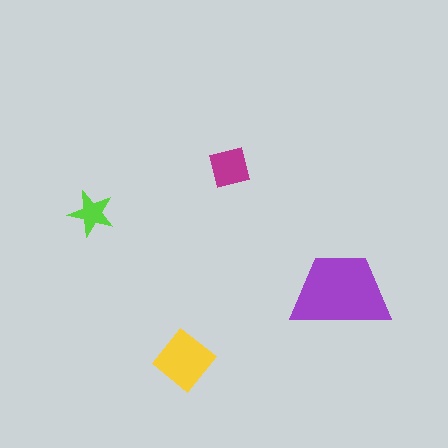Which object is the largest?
The purple trapezoid.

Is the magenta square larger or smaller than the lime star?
Larger.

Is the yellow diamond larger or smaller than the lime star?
Larger.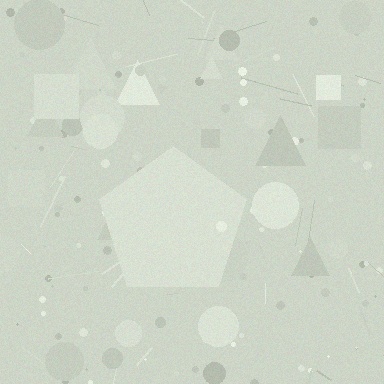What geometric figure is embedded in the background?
A pentagon is embedded in the background.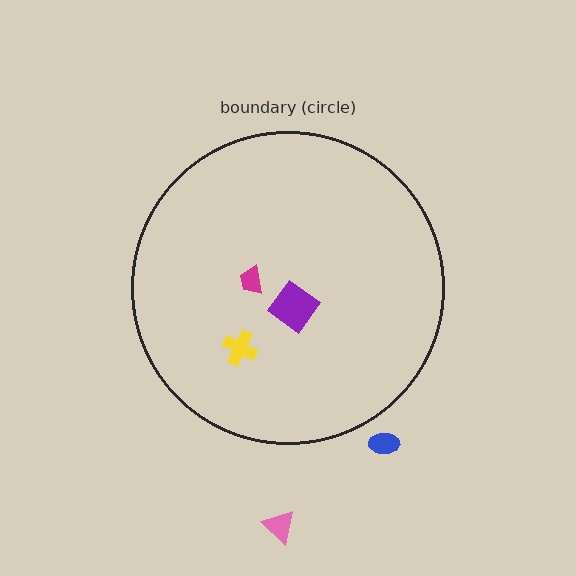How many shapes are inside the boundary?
3 inside, 2 outside.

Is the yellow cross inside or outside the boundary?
Inside.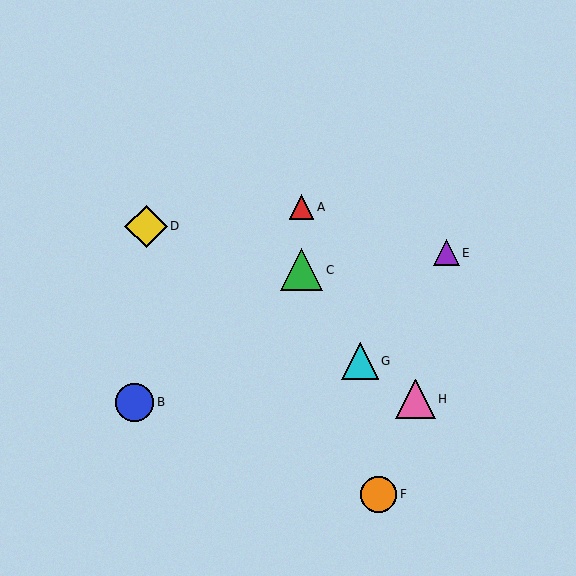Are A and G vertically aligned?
No, A is at x≈301 and G is at x≈360.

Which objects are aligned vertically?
Objects A, C are aligned vertically.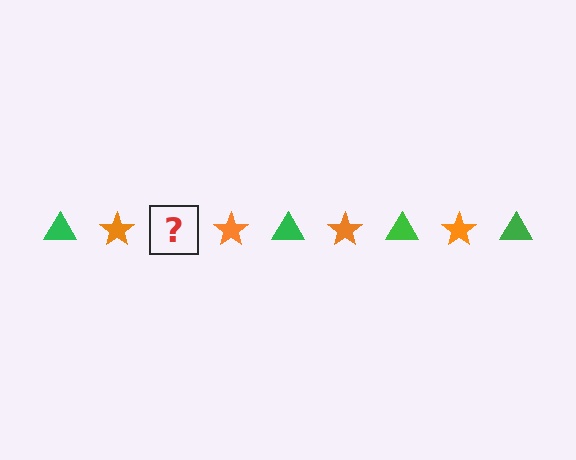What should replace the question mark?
The question mark should be replaced with a green triangle.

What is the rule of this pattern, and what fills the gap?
The rule is that the pattern alternates between green triangle and orange star. The gap should be filled with a green triangle.